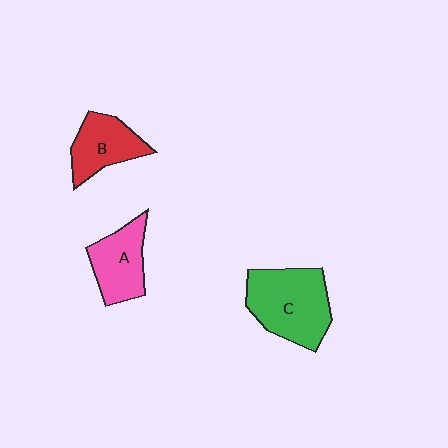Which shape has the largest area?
Shape C (green).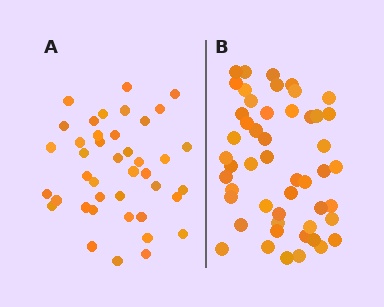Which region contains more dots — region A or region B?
Region B (the right region) has more dots.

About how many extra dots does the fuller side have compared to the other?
Region B has roughly 8 or so more dots than region A.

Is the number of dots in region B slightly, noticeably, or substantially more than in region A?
Region B has only slightly more — the two regions are fairly close. The ratio is roughly 1.2 to 1.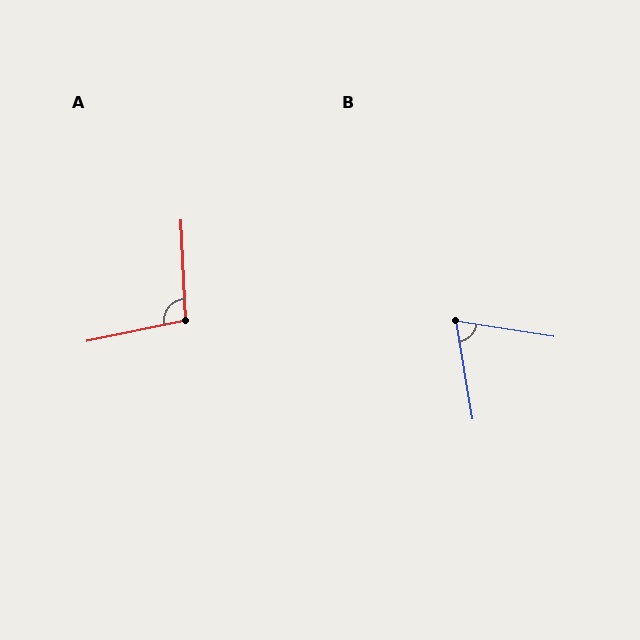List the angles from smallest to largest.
B (72°), A (99°).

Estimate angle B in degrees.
Approximately 72 degrees.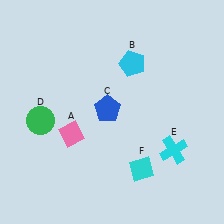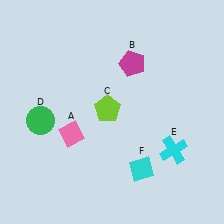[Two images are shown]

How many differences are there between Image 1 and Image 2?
There are 2 differences between the two images.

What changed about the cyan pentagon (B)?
In Image 1, B is cyan. In Image 2, it changed to magenta.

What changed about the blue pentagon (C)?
In Image 1, C is blue. In Image 2, it changed to lime.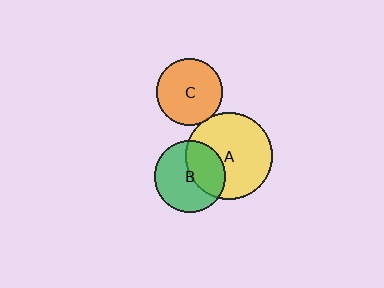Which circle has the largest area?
Circle A (yellow).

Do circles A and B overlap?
Yes.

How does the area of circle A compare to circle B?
Approximately 1.5 times.